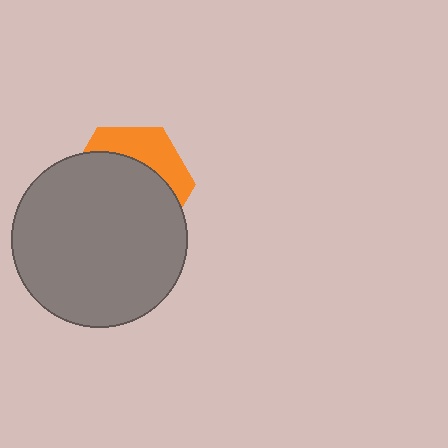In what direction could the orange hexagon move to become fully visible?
The orange hexagon could move up. That would shift it out from behind the gray circle entirely.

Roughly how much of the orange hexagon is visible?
A small part of it is visible (roughly 31%).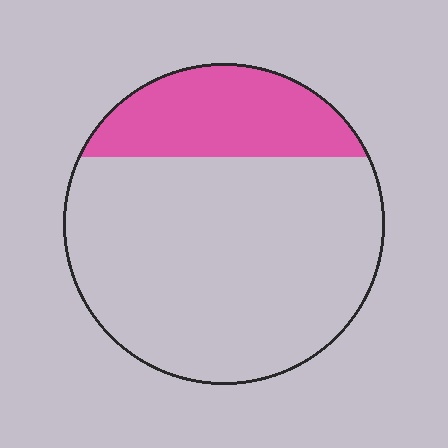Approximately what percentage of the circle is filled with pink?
Approximately 25%.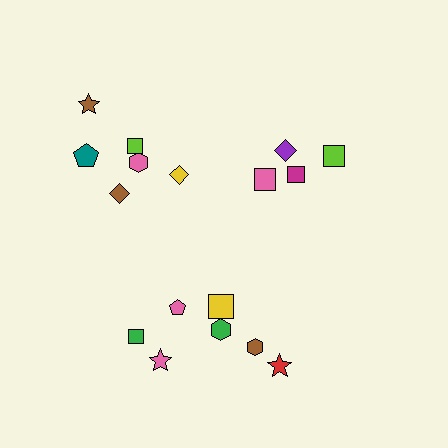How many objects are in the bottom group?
There are 7 objects.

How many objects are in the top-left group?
There are 6 objects.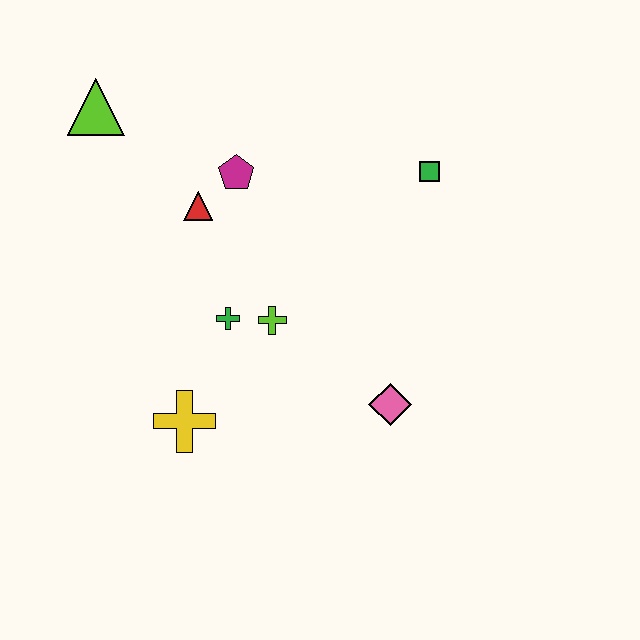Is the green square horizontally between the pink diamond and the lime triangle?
No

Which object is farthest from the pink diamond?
The lime triangle is farthest from the pink diamond.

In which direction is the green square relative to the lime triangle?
The green square is to the right of the lime triangle.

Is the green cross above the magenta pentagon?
No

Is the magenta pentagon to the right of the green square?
No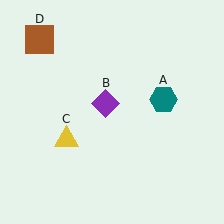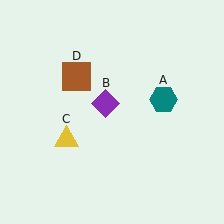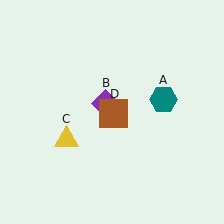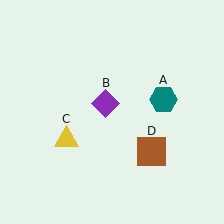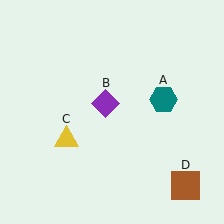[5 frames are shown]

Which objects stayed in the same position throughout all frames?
Teal hexagon (object A) and purple diamond (object B) and yellow triangle (object C) remained stationary.